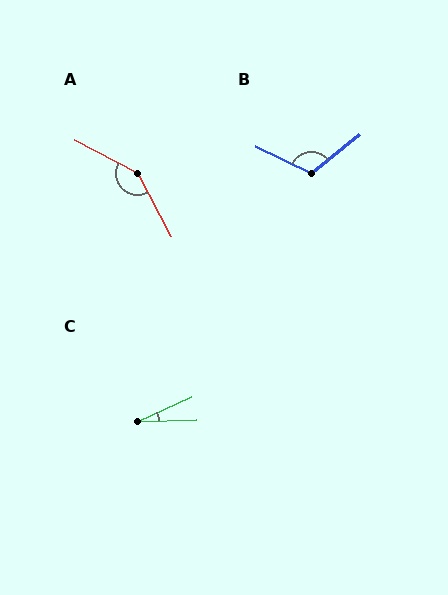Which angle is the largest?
A, at approximately 146 degrees.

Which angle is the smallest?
C, at approximately 23 degrees.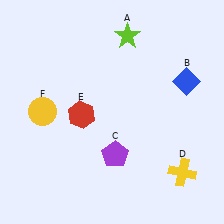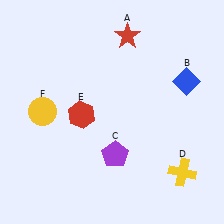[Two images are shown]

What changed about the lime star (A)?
In Image 1, A is lime. In Image 2, it changed to red.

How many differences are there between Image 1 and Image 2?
There is 1 difference between the two images.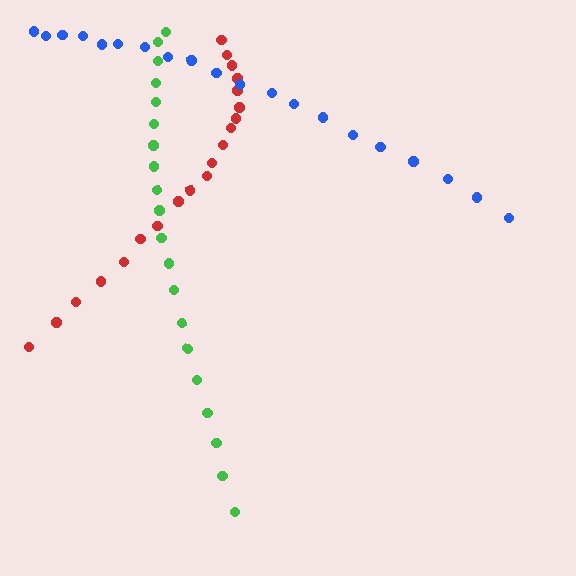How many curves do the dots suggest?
There are 3 distinct paths.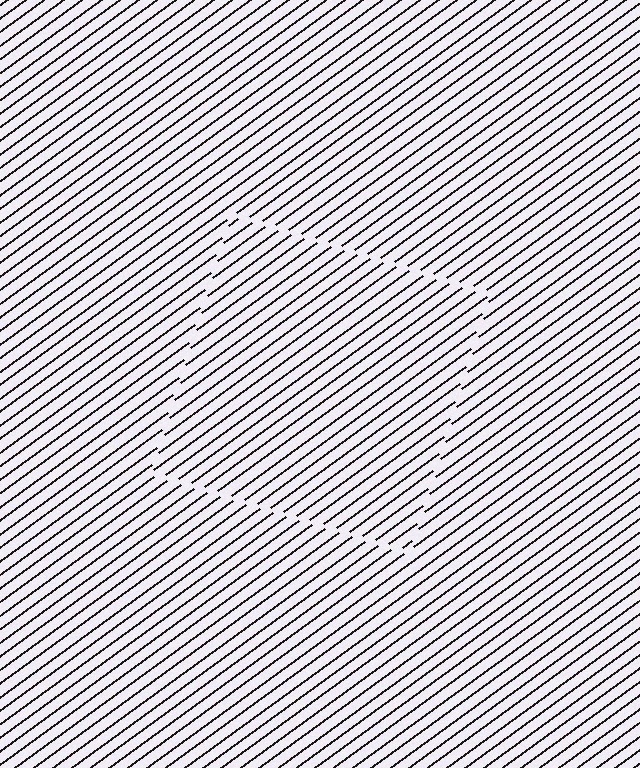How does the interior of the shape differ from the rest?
The interior of the shape contains the same grating, shifted by half a period — the contour is defined by the phase discontinuity where line-ends from the inner and outer gratings abut.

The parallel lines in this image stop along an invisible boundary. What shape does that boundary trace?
An illusory square. The interior of the shape contains the same grating, shifted by half a period — the contour is defined by the phase discontinuity where line-ends from the inner and outer gratings abut.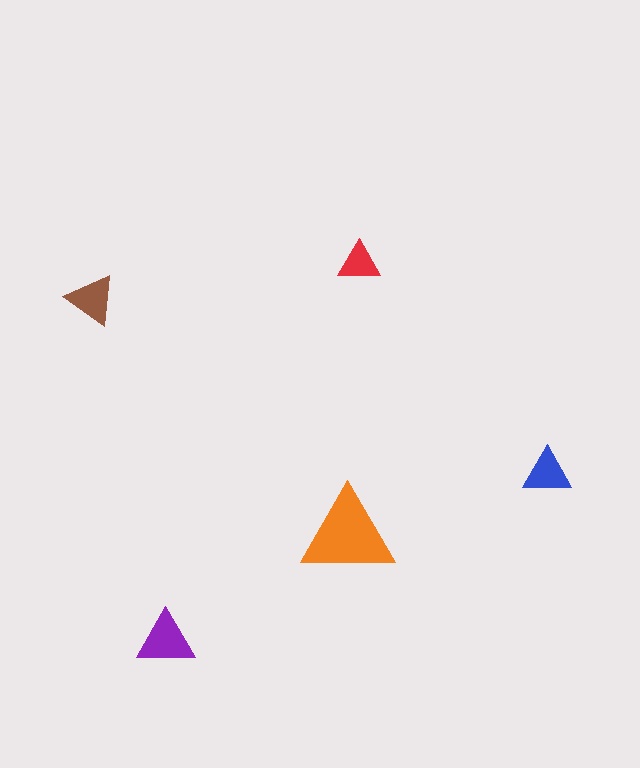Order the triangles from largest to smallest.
the orange one, the purple one, the brown one, the blue one, the red one.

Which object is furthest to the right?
The blue triangle is rightmost.